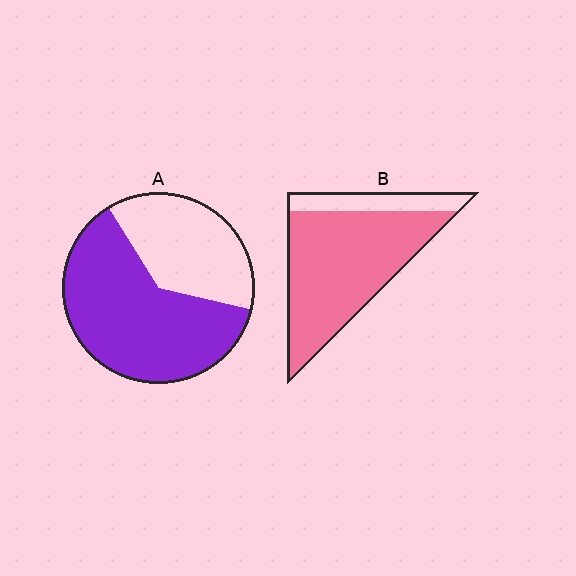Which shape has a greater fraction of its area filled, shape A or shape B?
Shape B.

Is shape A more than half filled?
Yes.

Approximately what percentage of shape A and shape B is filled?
A is approximately 65% and B is approximately 80%.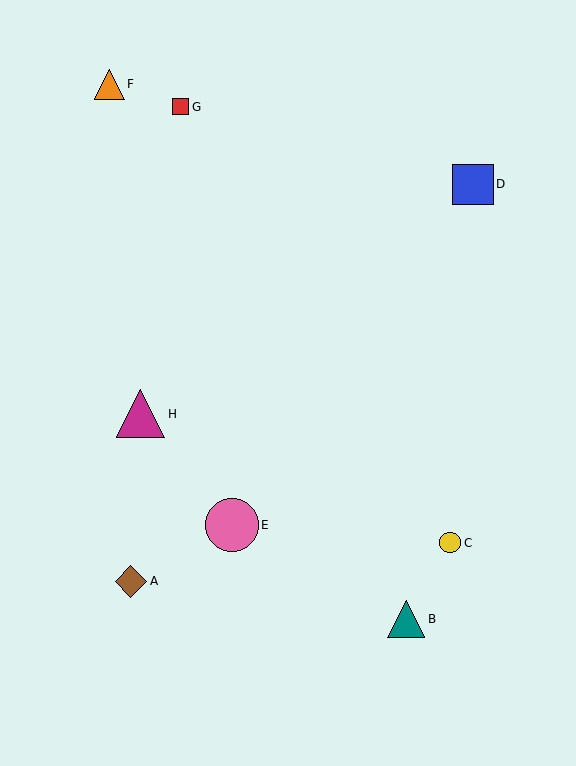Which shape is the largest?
The pink circle (labeled E) is the largest.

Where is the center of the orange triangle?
The center of the orange triangle is at (109, 84).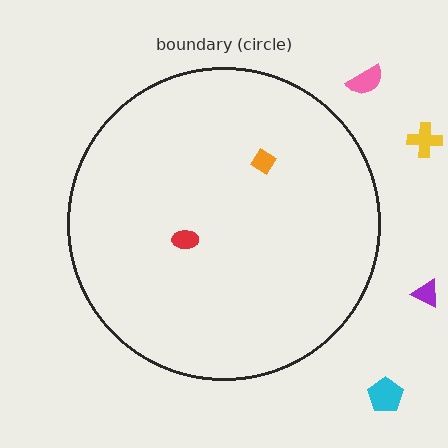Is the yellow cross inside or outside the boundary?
Outside.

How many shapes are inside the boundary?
2 inside, 4 outside.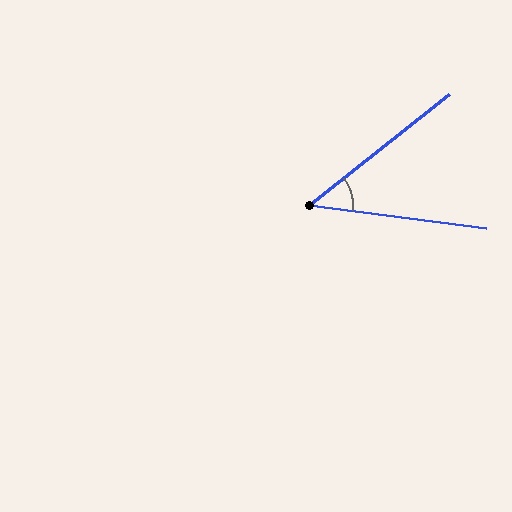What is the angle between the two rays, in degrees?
Approximately 46 degrees.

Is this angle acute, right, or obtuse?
It is acute.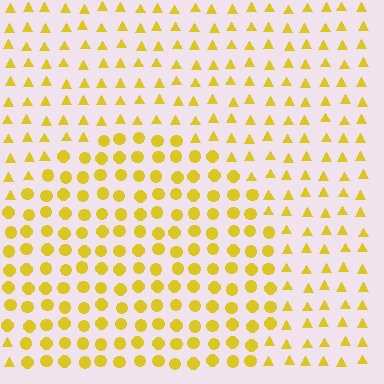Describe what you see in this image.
The image is filled with small yellow elements arranged in a uniform grid. A circle-shaped region contains circles, while the surrounding area contains triangles. The boundary is defined purely by the change in element shape.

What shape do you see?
I see a circle.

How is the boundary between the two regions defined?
The boundary is defined by a change in element shape: circles inside vs. triangles outside. All elements share the same color and spacing.